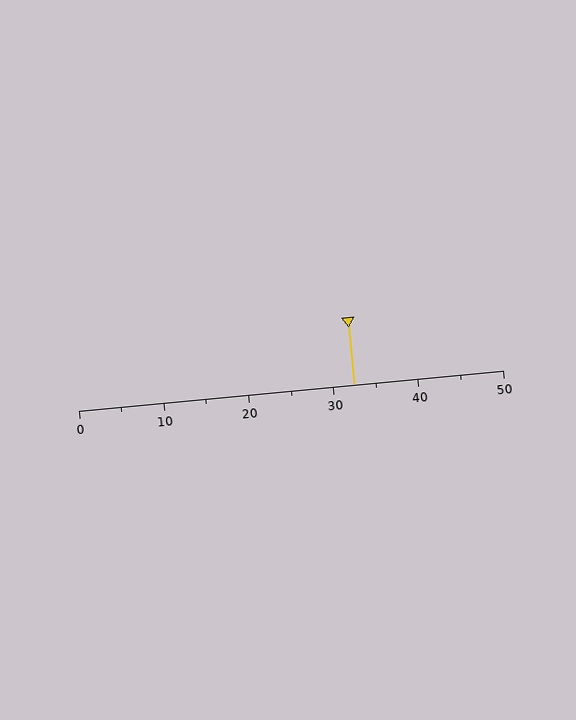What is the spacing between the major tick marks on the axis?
The major ticks are spaced 10 apart.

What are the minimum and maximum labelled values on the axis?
The axis runs from 0 to 50.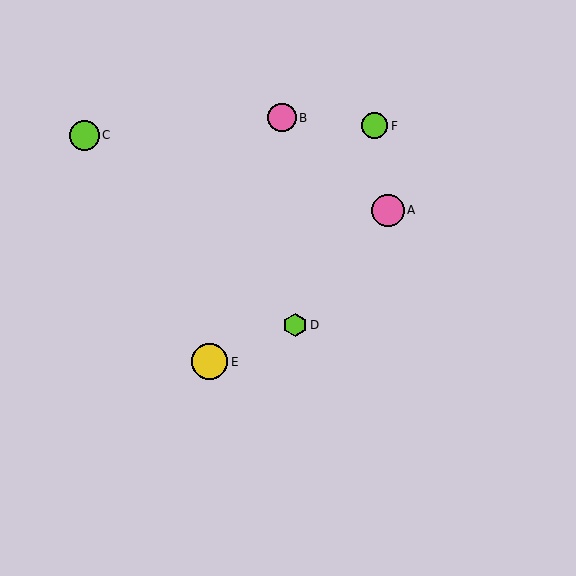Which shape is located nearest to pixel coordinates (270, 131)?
The pink circle (labeled B) at (282, 118) is nearest to that location.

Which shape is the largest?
The yellow circle (labeled E) is the largest.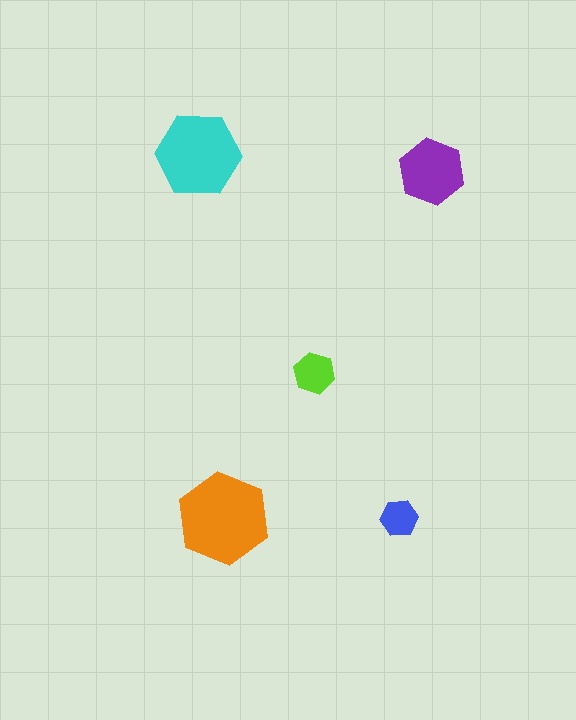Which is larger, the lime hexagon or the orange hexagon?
The orange one.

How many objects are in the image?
There are 5 objects in the image.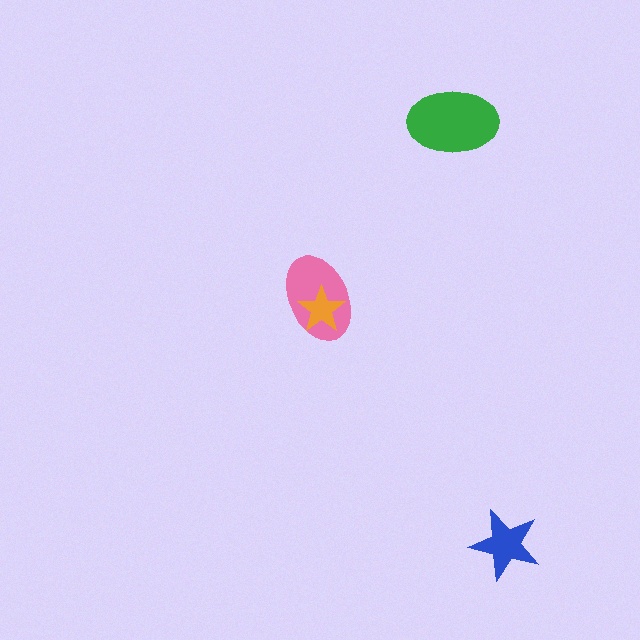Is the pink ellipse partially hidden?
Yes, it is partially covered by another shape.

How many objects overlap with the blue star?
0 objects overlap with the blue star.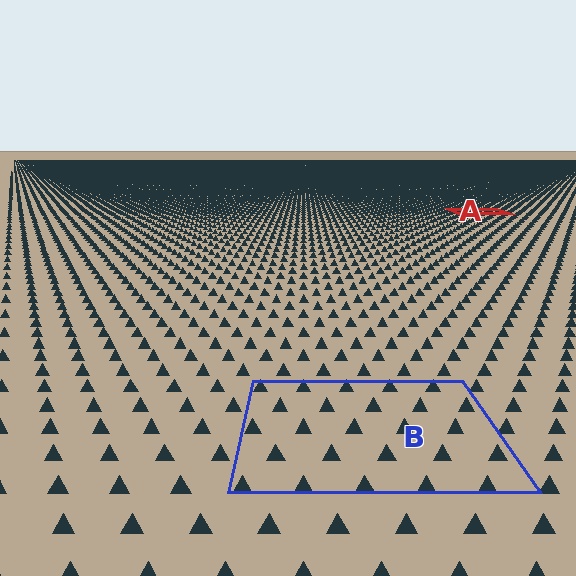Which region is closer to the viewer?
Region B is closer. The texture elements there are larger and more spread out.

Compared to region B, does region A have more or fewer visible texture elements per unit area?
Region A has more texture elements per unit area — they are packed more densely because it is farther away.